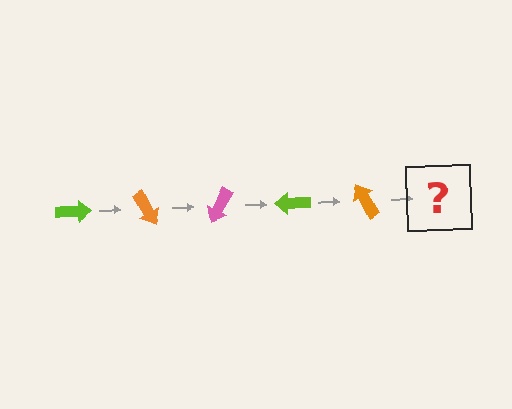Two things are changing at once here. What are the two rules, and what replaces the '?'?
The two rules are that it rotates 60 degrees each step and the color cycles through lime, orange, and pink. The '?' should be a pink arrow, rotated 300 degrees from the start.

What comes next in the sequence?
The next element should be a pink arrow, rotated 300 degrees from the start.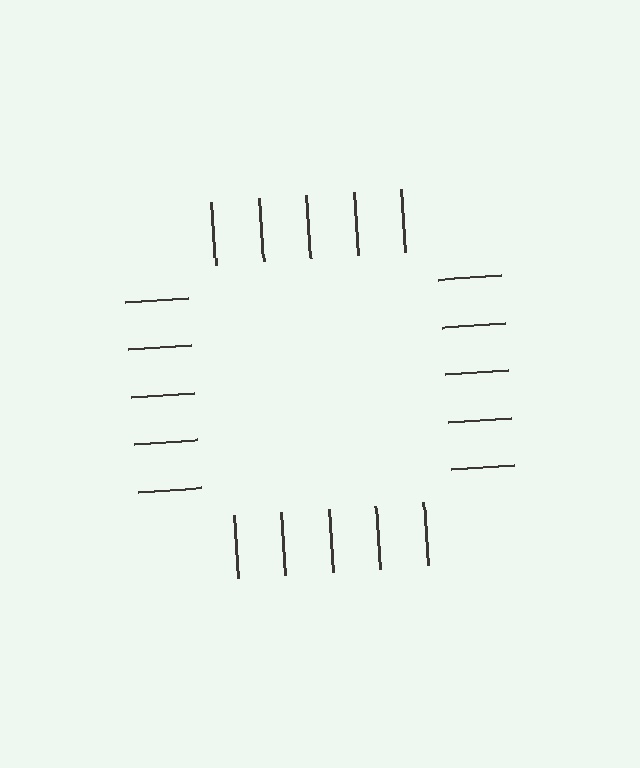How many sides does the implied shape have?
4 sides — the line-ends trace a square.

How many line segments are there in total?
20 — 5 along each of the 4 edges.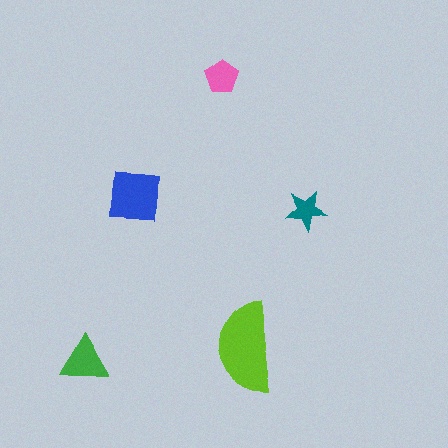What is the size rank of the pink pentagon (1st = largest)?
4th.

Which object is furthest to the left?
The green triangle is leftmost.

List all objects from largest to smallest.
The lime semicircle, the blue square, the green triangle, the pink pentagon, the teal star.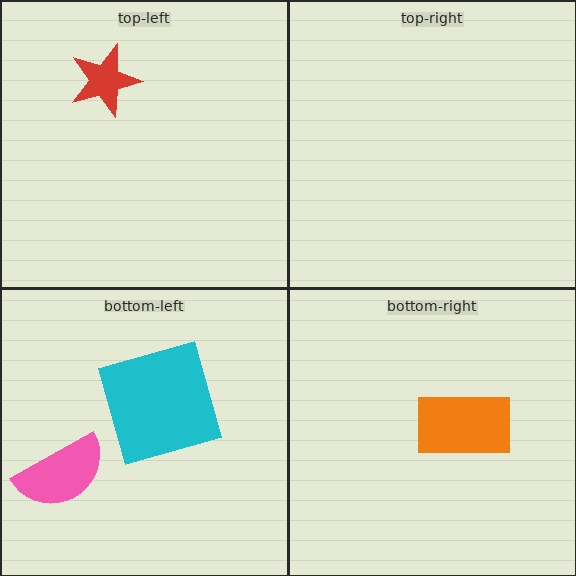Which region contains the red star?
The top-left region.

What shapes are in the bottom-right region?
The orange rectangle.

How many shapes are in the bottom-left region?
2.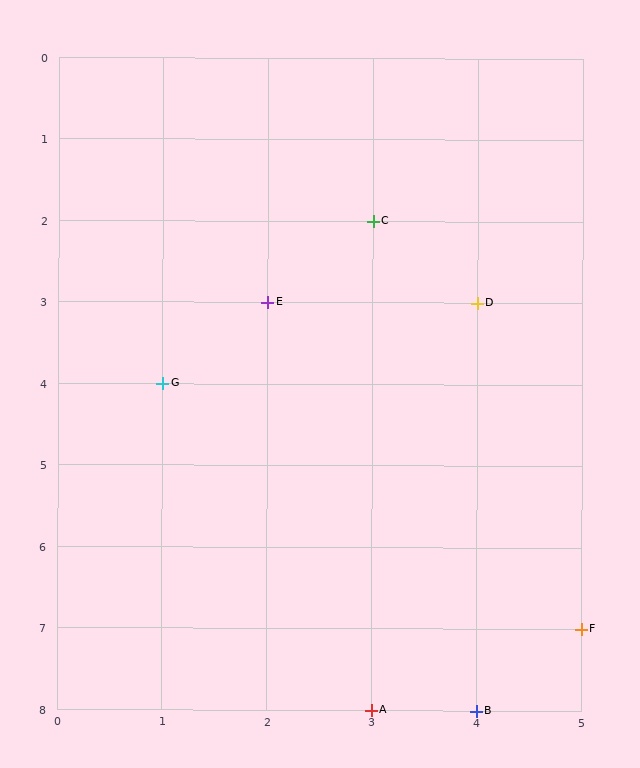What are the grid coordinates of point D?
Point D is at grid coordinates (4, 3).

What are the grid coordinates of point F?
Point F is at grid coordinates (5, 7).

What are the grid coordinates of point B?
Point B is at grid coordinates (4, 8).